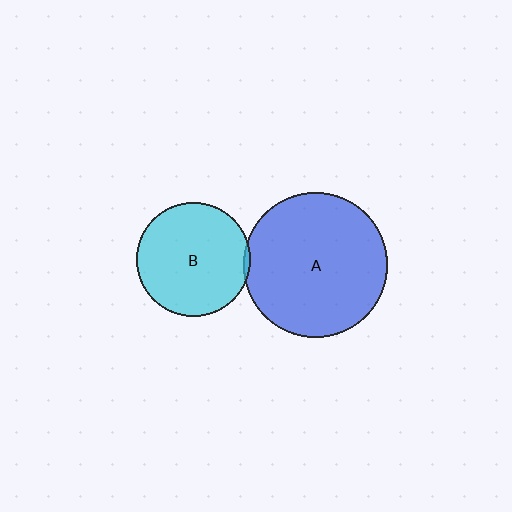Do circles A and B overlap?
Yes.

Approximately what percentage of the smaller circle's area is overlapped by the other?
Approximately 5%.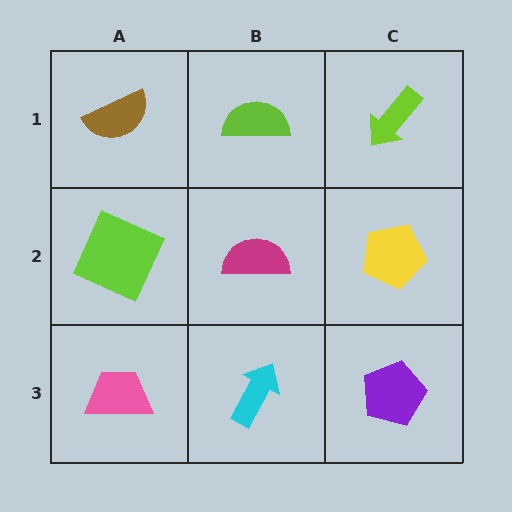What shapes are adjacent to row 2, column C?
A lime arrow (row 1, column C), a purple pentagon (row 3, column C), a magenta semicircle (row 2, column B).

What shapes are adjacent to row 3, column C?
A yellow pentagon (row 2, column C), a cyan arrow (row 3, column B).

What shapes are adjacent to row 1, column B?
A magenta semicircle (row 2, column B), a brown semicircle (row 1, column A), a lime arrow (row 1, column C).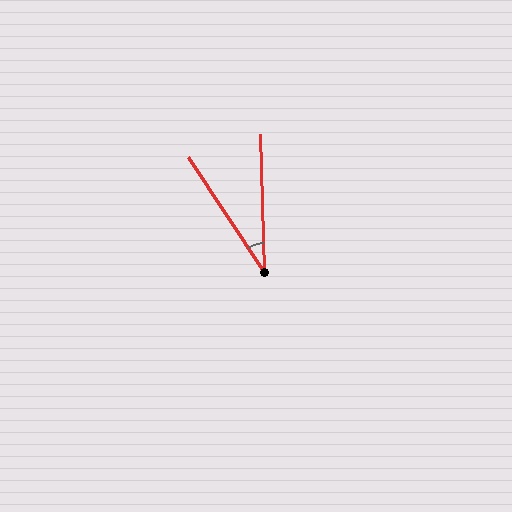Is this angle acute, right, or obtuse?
It is acute.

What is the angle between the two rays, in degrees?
Approximately 32 degrees.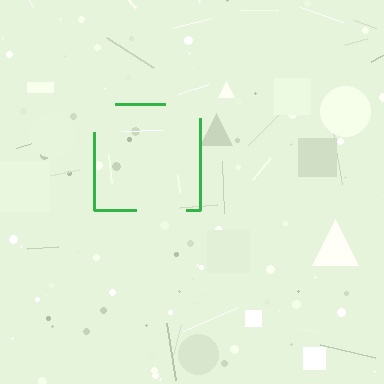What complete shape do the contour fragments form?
The contour fragments form a square.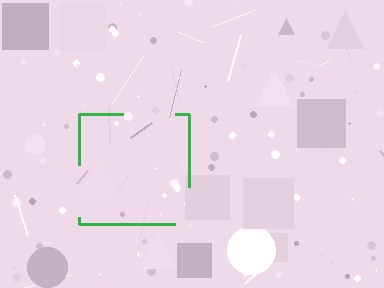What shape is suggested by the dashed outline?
The dashed outline suggests a square.